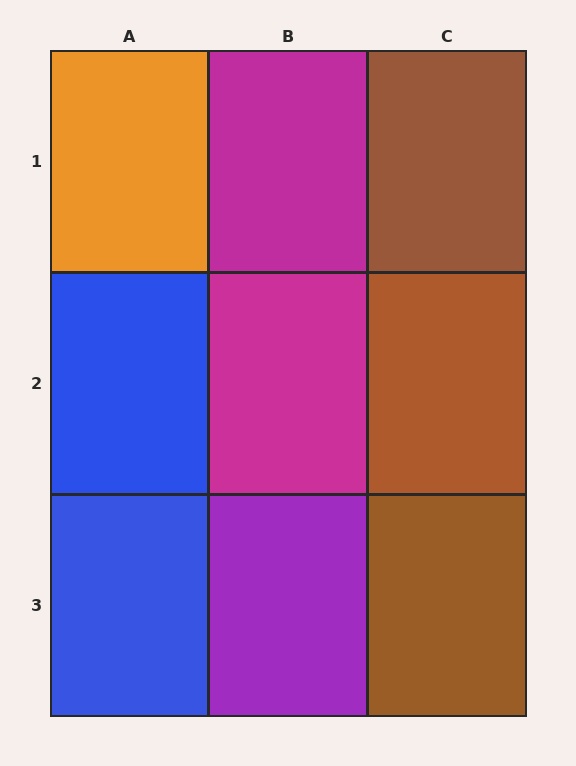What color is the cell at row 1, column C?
Brown.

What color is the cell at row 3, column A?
Blue.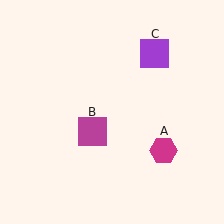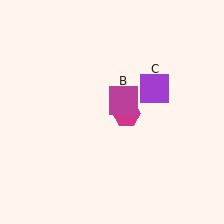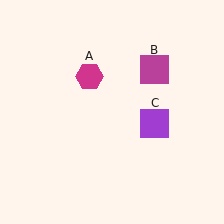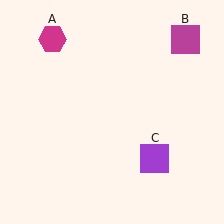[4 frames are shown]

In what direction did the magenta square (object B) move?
The magenta square (object B) moved up and to the right.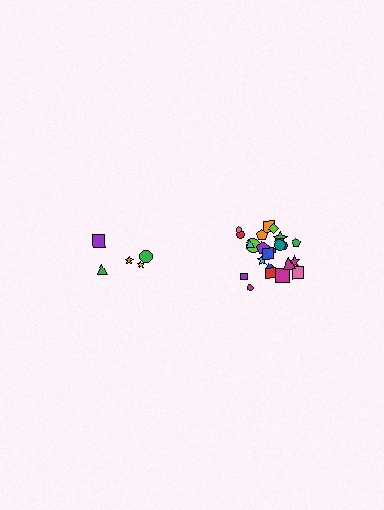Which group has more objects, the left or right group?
The right group.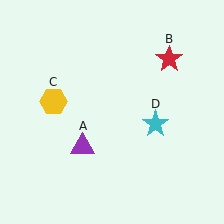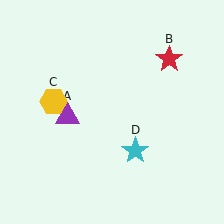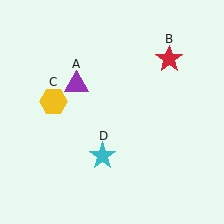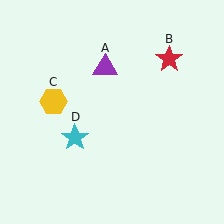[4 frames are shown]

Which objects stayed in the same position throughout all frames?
Red star (object B) and yellow hexagon (object C) remained stationary.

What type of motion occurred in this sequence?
The purple triangle (object A), cyan star (object D) rotated clockwise around the center of the scene.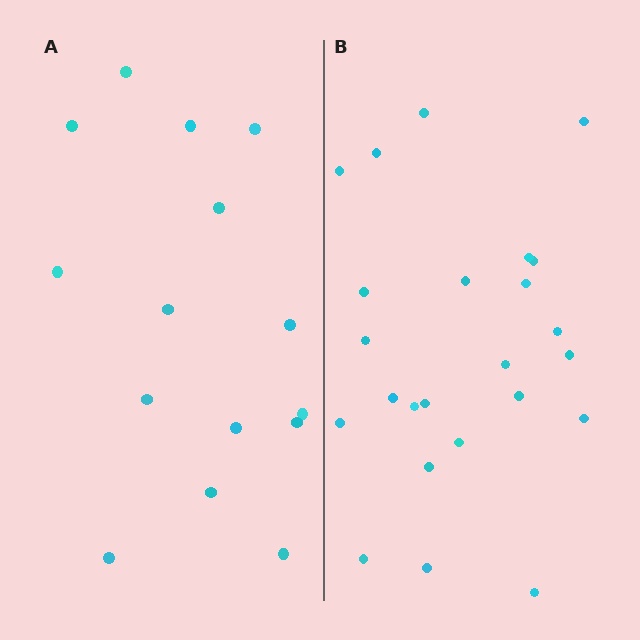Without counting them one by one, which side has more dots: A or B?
Region B (the right region) has more dots.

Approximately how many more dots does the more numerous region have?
Region B has roughly 8 or so more dots than region A.